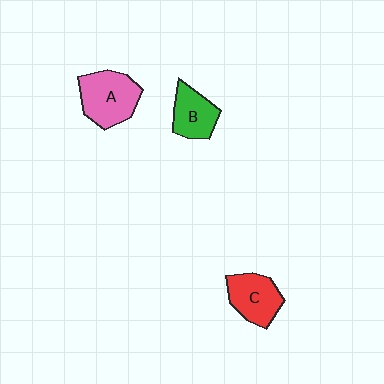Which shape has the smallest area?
Shape B (green).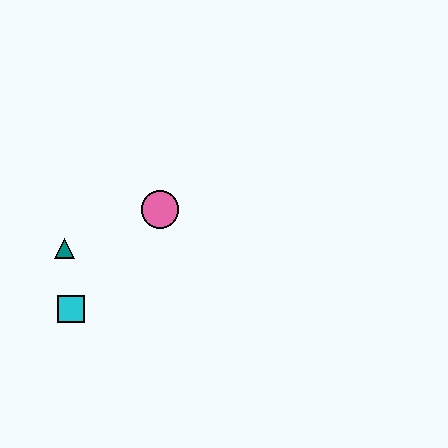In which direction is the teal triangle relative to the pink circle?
The teal triangle is to the left of the pink circle.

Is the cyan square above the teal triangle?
No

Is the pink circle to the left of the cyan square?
No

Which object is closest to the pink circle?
The teal triangle is closest to the pink circle.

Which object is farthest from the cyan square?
The pink circle is farthest from the cyan square.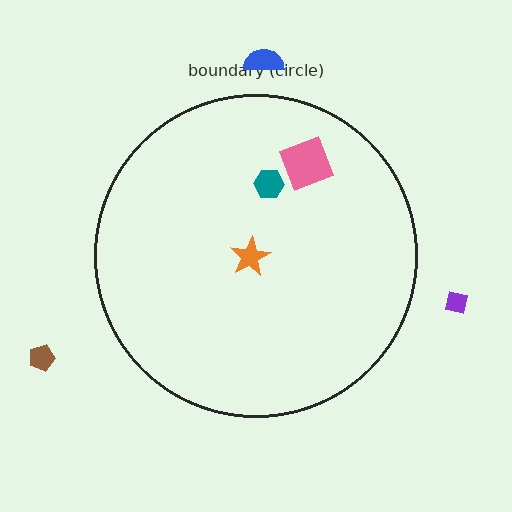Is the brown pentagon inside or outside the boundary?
Outside.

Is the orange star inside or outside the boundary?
Inside.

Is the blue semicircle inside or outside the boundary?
Outside.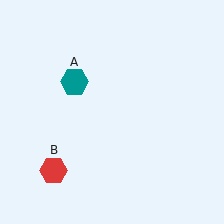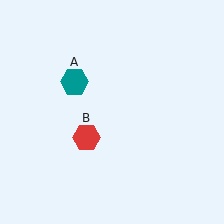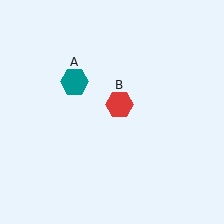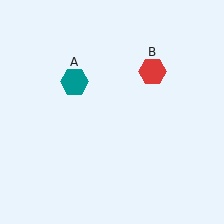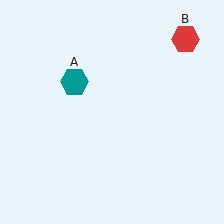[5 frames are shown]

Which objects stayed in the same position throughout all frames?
Teal hexagon (object A) remained stationary.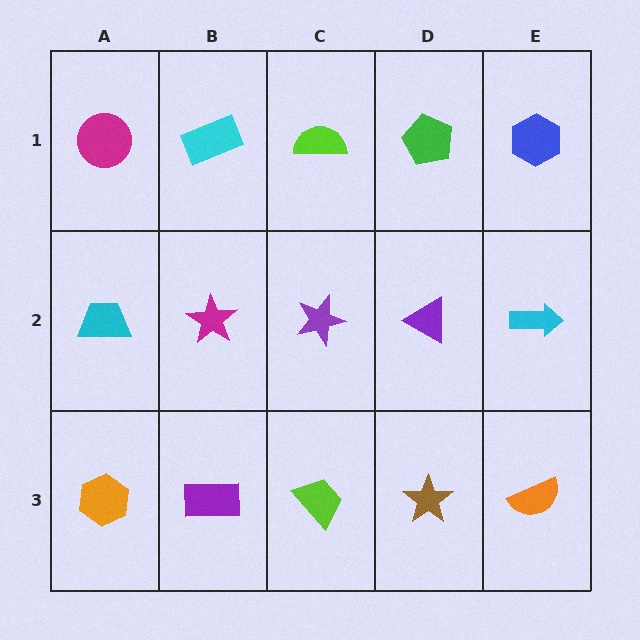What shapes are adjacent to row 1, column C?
A purple star (row 2, column C), a cyan rectangle (row 1, column B), a green pentagon (row 1, column D).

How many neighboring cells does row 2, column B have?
4.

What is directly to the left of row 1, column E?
A green pentagon.